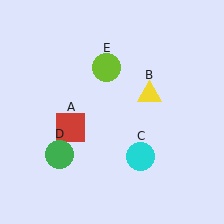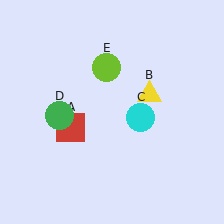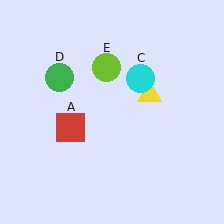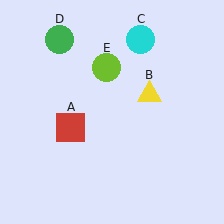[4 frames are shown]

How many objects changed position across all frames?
2 objects changed position: cyan circle (object C), green circle (object D).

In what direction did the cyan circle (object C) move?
The cyan circle (object C) moved up.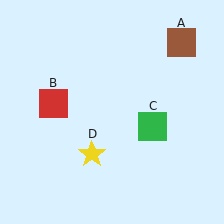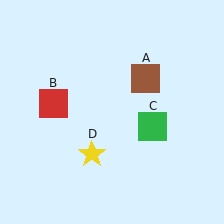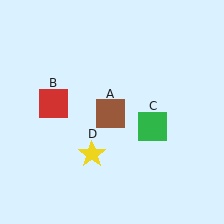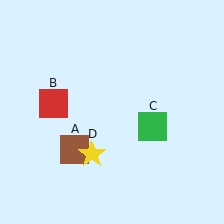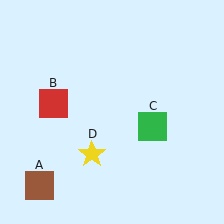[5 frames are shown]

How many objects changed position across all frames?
1 object changed position: brown square (object A).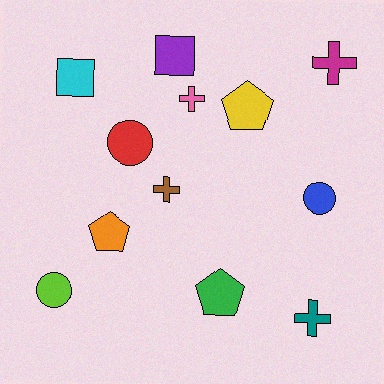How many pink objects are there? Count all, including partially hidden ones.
There is 1 pink object.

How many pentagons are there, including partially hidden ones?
There are 3 pentagons.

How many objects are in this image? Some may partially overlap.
There are 12 objects.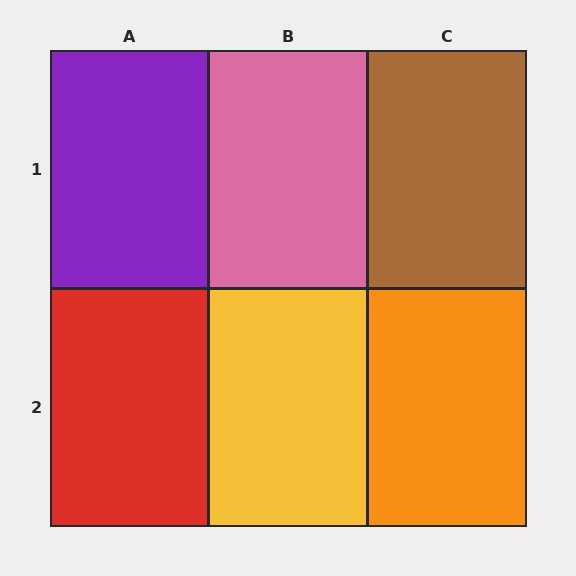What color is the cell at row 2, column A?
Red.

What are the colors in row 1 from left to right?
Purple, pink, brown.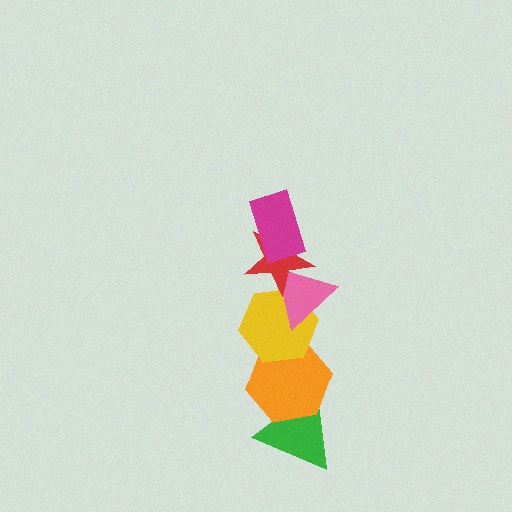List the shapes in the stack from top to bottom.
From top to bottom: the magenta rectangle, the red star, the pink triangle, the yellow hexagon, the orange hexagon, the green triangle.